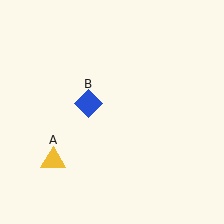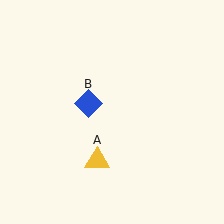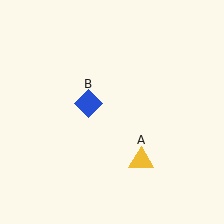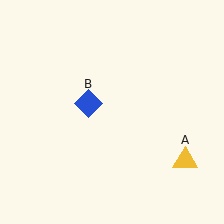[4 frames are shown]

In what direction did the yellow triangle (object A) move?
The yellow triangle (object A) moved right.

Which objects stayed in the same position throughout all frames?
Blue diamond (object B) remained stationary.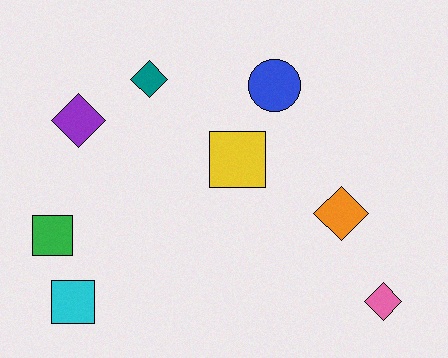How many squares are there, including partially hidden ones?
There are 3 squares.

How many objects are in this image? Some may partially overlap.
There are 8 objects.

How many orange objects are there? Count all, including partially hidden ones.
There is 1 orange object.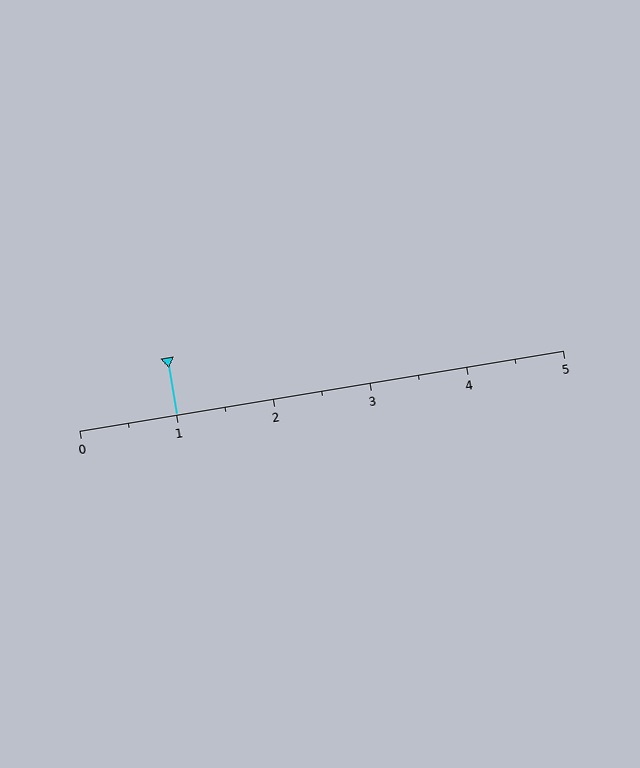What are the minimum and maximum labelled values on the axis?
The axis runs from 0 to 5.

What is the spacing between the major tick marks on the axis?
The major ticks are spaced 1 apart.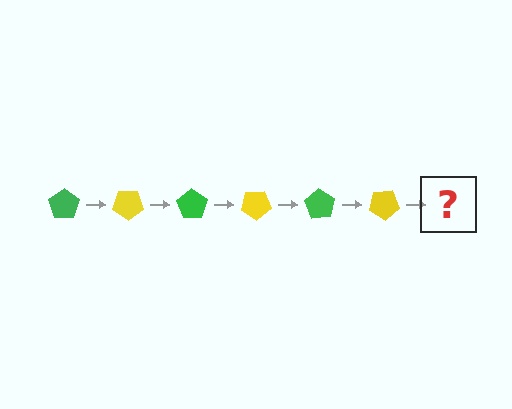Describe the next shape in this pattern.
It should be a green pentagon, rotated 210 degrees from the start.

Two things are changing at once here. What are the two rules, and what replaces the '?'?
The two rules are that it rotates 35 degrees each step and the color cycles through green and yellow. The '?' should be a green pentagon, rotated 210 degrees from the start.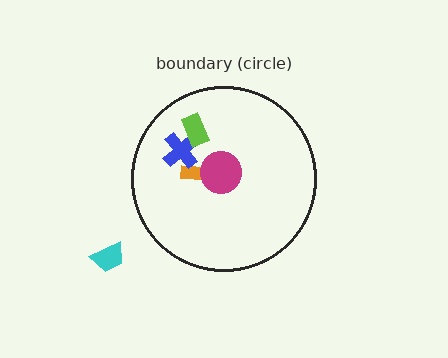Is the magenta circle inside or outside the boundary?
Inside.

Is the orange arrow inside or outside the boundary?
Inside.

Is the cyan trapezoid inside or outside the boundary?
Outside.